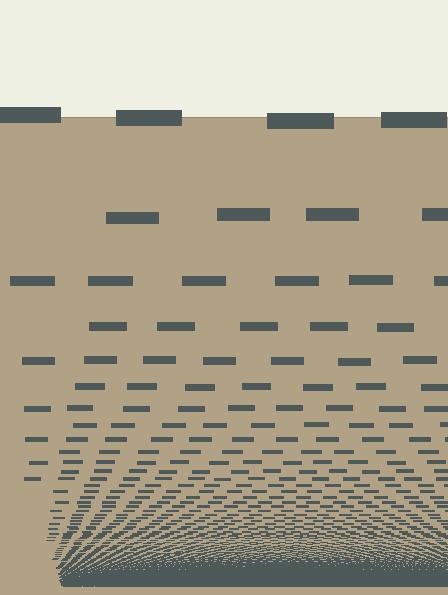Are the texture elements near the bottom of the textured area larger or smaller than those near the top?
Smaller. The gradient is inverted — elements near the bottom are smaller and denser.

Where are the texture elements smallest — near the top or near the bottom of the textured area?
Near the bottom.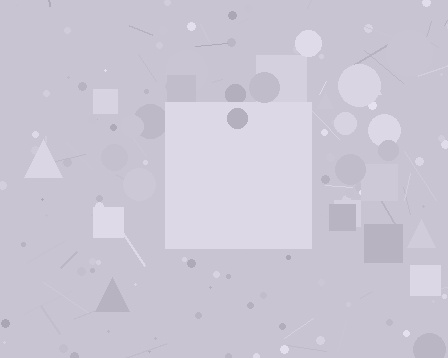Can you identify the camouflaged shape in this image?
The camouflaged shape is a square.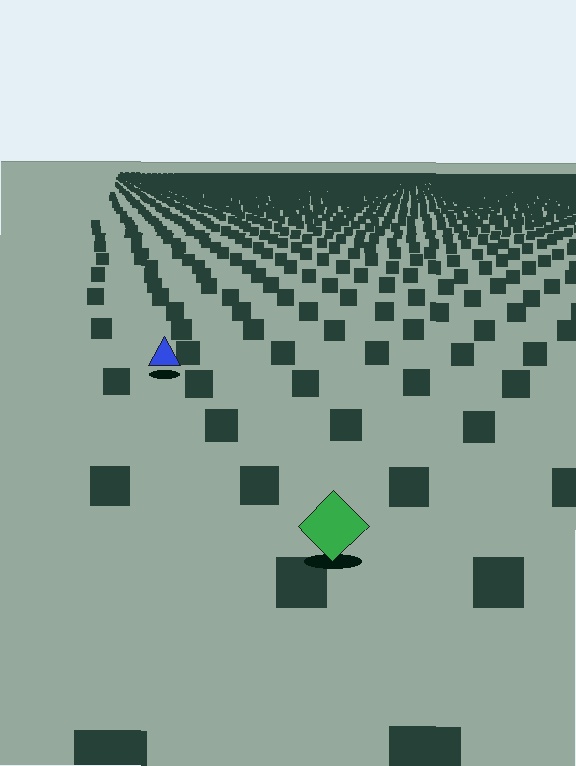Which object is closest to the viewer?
The green diamond is closest. The texture marks near it are larger and more spread out.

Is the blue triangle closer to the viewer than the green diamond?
No. The green diamond is closer — you can tell from the texture gradient: the ground texture is coarser near it.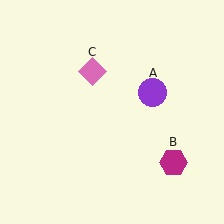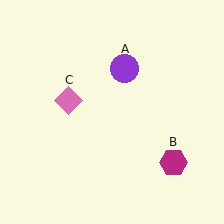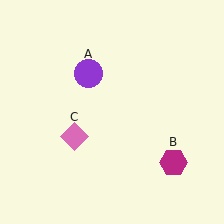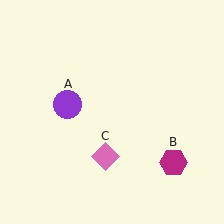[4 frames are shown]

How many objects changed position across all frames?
2 objects changed position: purple circle (object A), pink diamond (object C).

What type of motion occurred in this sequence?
The purple circle (object A), pink diamond (object C) rotated counterclockwise around the center of the scene.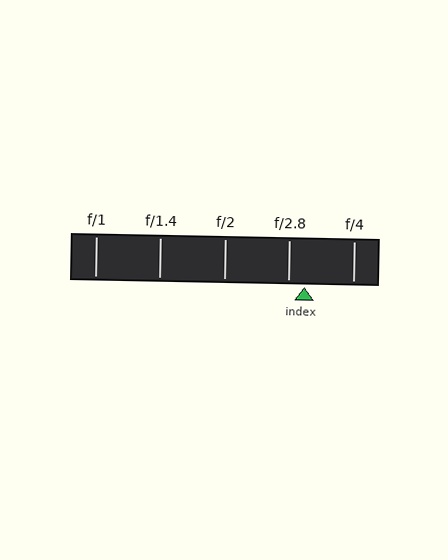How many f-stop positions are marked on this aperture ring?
There are 5 f-stop positions marked.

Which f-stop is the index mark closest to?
The index mark is closest to f/2.8.